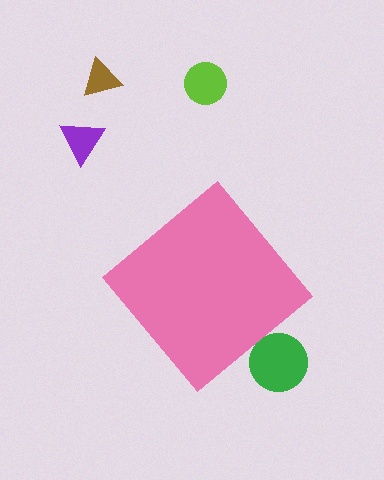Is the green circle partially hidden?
Yes, the green circle is partially hidden behind the pink diamond.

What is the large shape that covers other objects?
A pink diamond.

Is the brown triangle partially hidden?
No, the brown triangle is fully visible.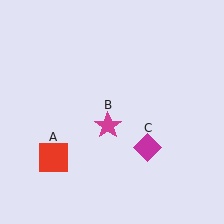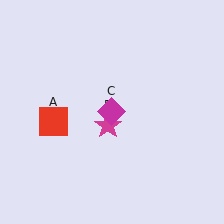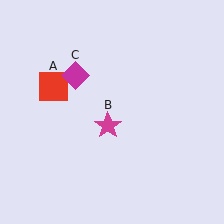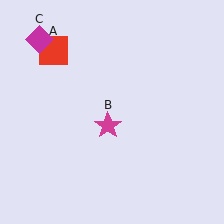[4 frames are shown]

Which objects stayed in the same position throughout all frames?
Magenta star (object B) remained stationary.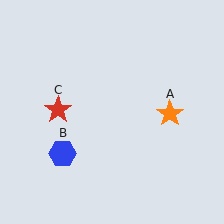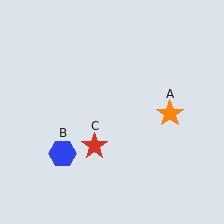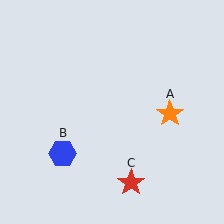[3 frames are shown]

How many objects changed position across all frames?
1 object changed position: red star (object C).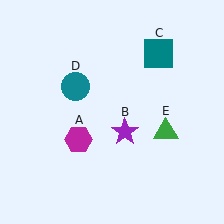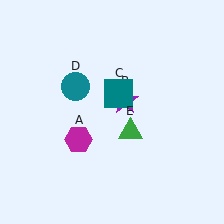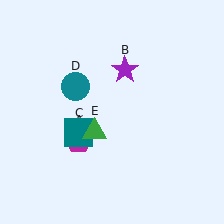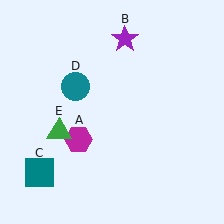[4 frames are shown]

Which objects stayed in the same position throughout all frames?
Magenta hexagon (object A) and teal circle (object D) remained stationary.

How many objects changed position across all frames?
3 objects changed position: purple star (object B), teal square (object C), green triangle (object E).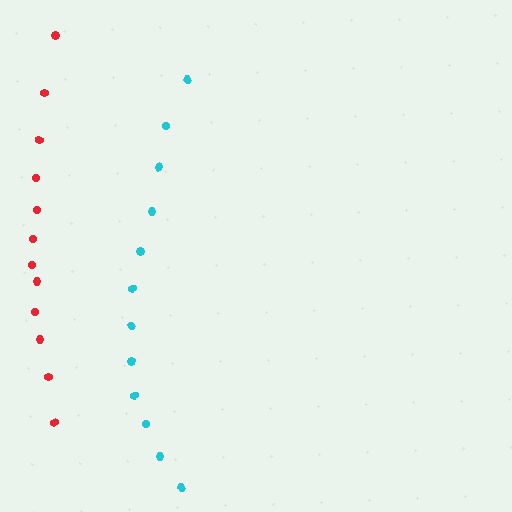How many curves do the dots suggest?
There are 2 distinct paths.